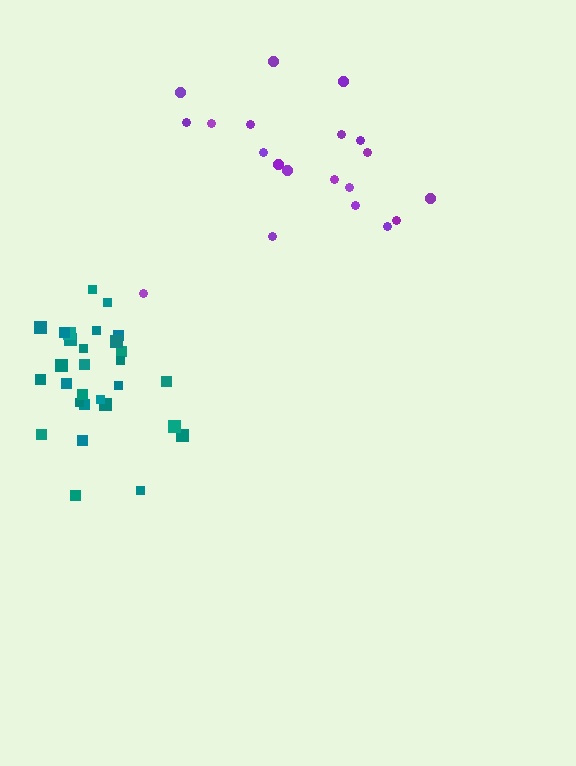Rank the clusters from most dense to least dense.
teal, purple.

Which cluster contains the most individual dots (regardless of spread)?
Teal (29).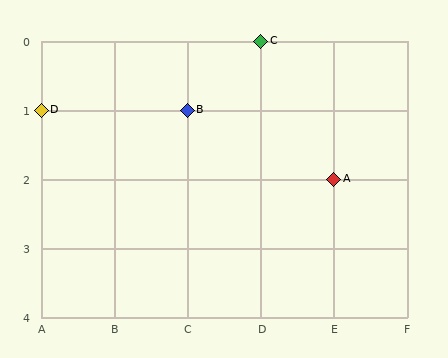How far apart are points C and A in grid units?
Points C and A are 1 column and 2 rows apart (about 2.2 grid units diagonally).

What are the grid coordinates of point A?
Point A is at grid coordinates (E, 2).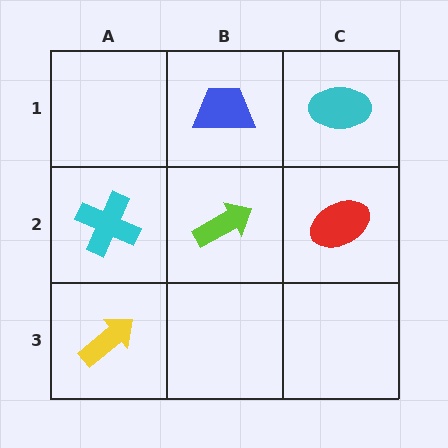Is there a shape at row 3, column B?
No, that cell is empty.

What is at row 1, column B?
A blue trapezoid.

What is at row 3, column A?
A yellow arrow.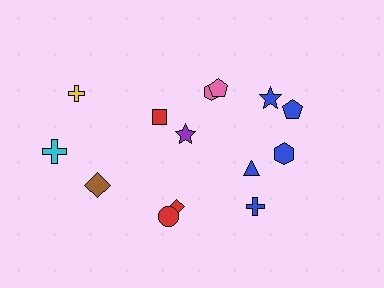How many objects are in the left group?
There are 6 objects.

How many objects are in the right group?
There are 8 objects.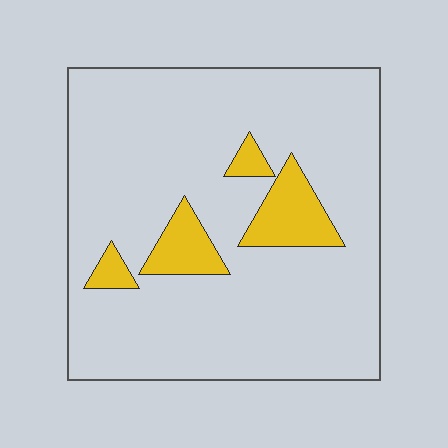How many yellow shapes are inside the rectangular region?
4.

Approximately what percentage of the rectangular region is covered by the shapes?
Approximately 10%.